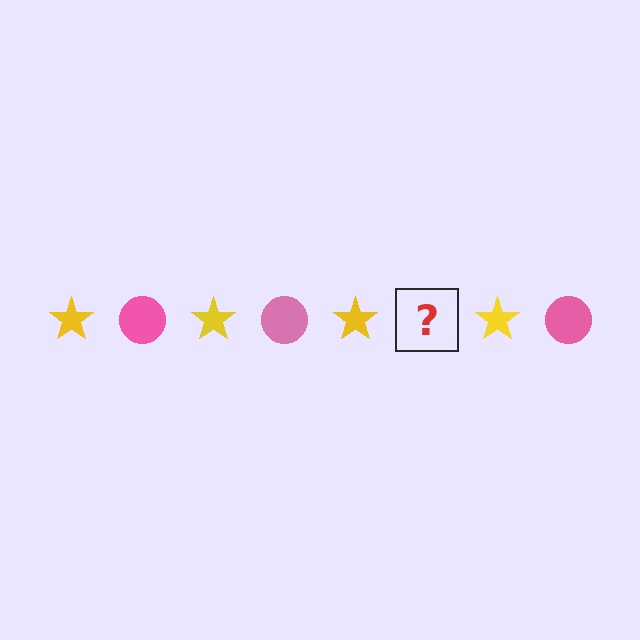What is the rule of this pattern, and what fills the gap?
The rule is that the pattern alternates between yellow star and pink circle. The gap should be filled with a pink circle.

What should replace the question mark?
The question mark should be replaced with a pink circle.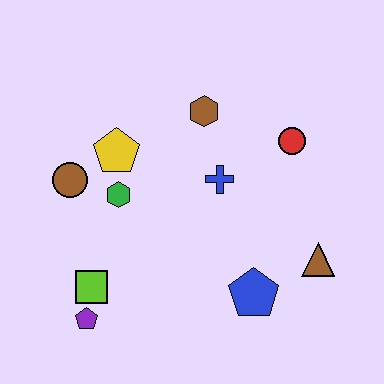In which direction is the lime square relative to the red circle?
The lime square is to the left of the red circle.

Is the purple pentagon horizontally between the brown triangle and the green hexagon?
No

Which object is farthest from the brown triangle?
The brown circle is farthest from the brown triangle.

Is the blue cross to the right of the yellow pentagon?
Yes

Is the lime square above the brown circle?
No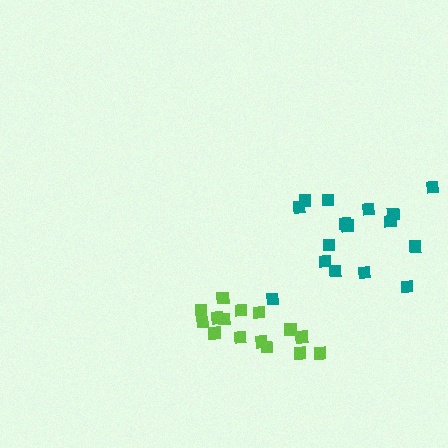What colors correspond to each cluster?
The clusters are colored: lime, teal.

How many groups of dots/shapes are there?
There are 2 groups.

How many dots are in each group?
Group 1: 15 dots, Group 2: 16 dots (31 total).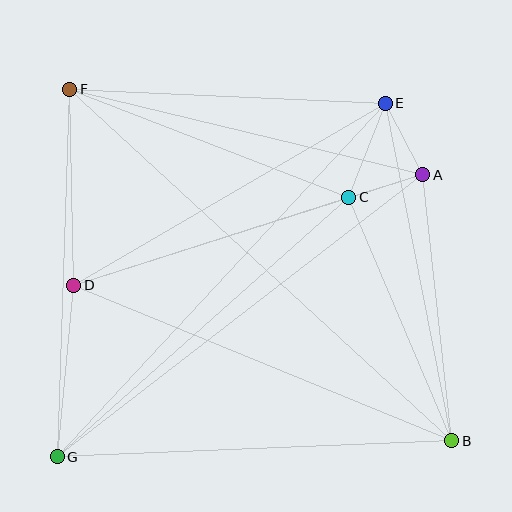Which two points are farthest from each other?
Points B and F are farthest from each other.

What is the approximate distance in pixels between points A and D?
The distance between A and D is approximately 366 pixels.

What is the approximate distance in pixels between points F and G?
The distance between F and G is approximately 368 pixels.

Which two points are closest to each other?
Points A and C are closest to each other.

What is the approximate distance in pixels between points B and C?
The distance between B and C is approximately 264 pixels.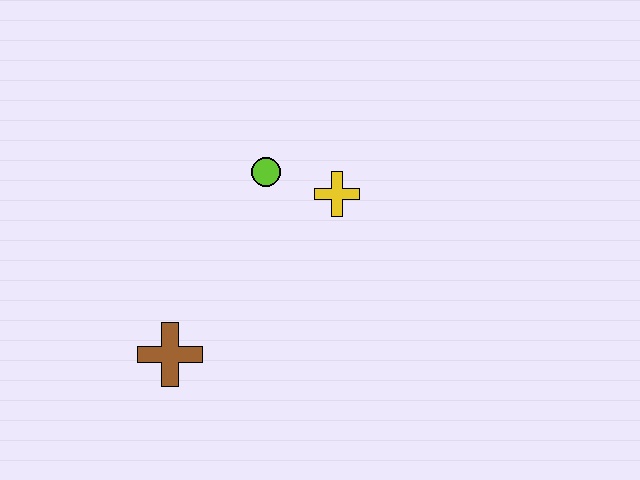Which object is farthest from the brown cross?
The yellow cross is farthest from the brown cross.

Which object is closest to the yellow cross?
The lime circle is closest to the yellow cross.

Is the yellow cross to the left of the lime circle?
No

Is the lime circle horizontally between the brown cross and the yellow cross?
Yes